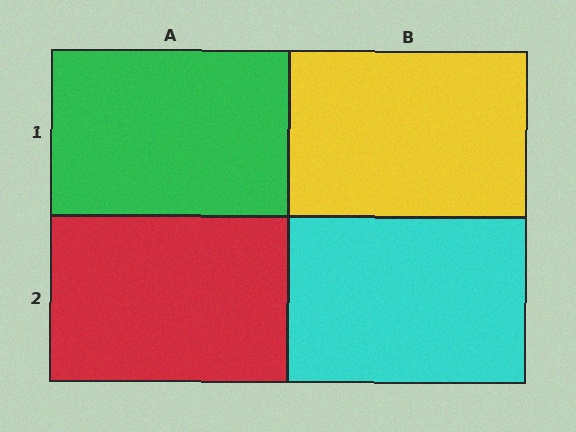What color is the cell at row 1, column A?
Green.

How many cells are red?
1 cell is red.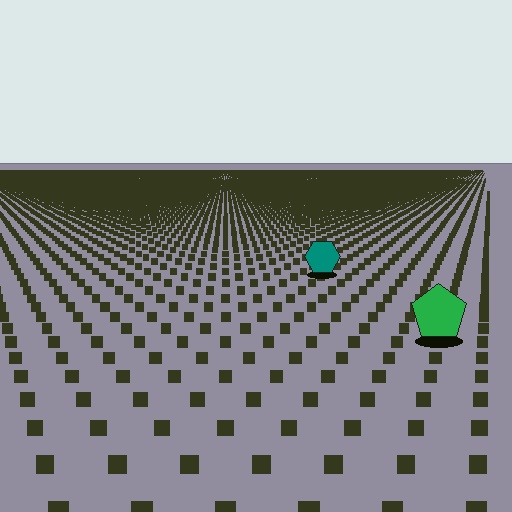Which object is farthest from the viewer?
The teal hexagon is farthest from the viewer. It appears smaller and the ground texture around it is denser.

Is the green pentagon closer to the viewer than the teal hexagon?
Yes. The green pentagon is closer — you can tell from the texture gradient: the ground texture is coarser near it.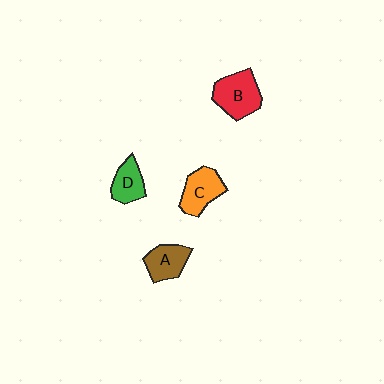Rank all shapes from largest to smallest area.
From largest to smallest: B (red), C (orange), A (brown), D (green).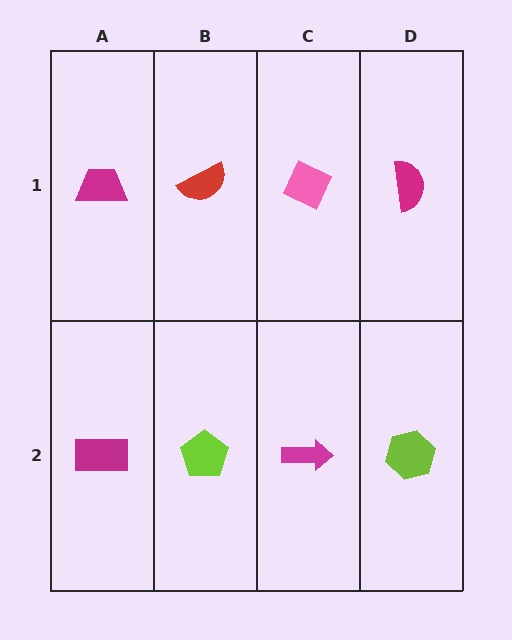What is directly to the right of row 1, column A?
A red semicircle.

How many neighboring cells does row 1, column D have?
2.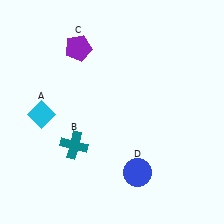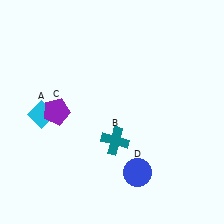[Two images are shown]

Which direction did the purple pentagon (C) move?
The purple pentagon (C) moved down.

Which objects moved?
The objects that moved are: the teal cross (B), the purple pentagon (C).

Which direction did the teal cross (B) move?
The teal cross (B) moved right.